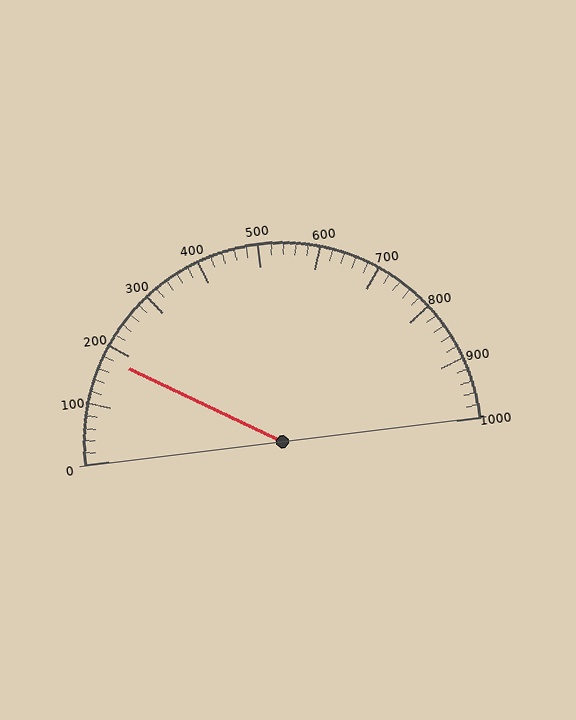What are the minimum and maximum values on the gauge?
The gauge ranges from 0 to 1000.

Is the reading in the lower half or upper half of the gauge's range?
The reading is in the lower half of the range (0 to 1000).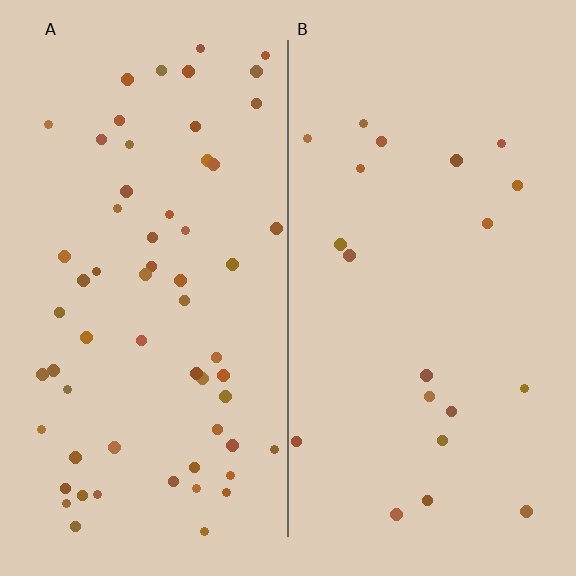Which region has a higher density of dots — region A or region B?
A (the left).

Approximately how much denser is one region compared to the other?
Approximately 3.0× — region A over region B.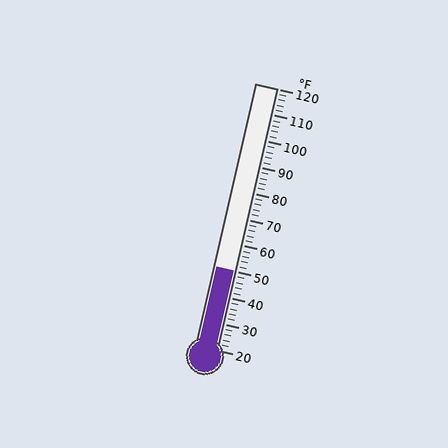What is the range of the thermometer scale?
The thermometer scale ranges from 20°F to 120°F.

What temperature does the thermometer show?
The thermometer shows approximately 50°F.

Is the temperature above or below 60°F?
The temperature is below 60°F.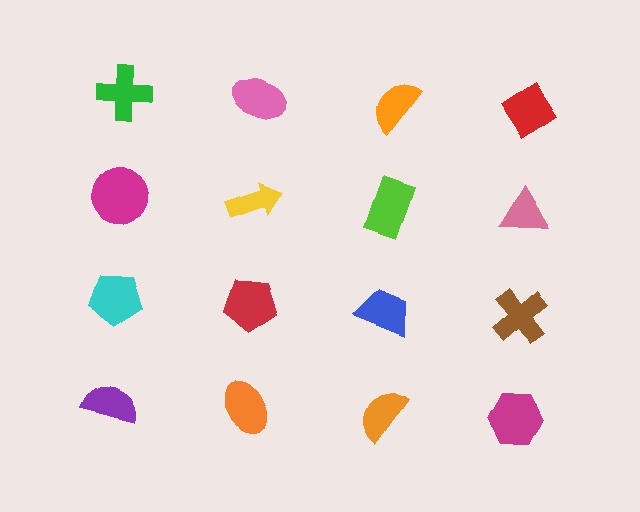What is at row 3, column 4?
A brown cross.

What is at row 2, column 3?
A lime rectangle.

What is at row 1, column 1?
A green cross.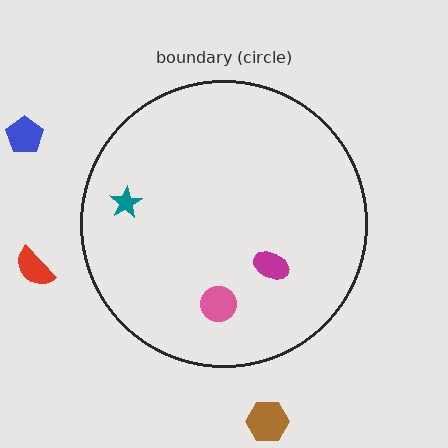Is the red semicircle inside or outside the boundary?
Outside.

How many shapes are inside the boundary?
3 inside, 3 outside.